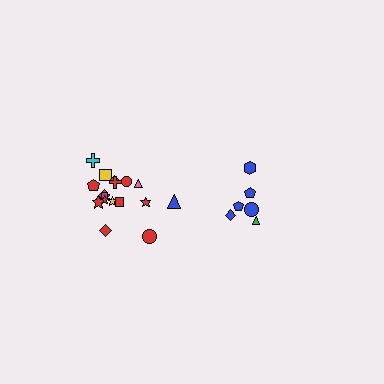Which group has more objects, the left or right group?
The left group.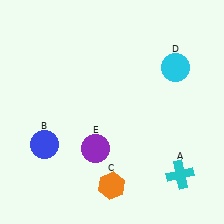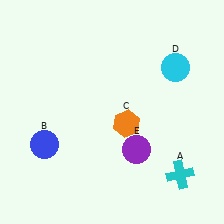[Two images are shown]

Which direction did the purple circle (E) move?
The purple circle (E) moved right.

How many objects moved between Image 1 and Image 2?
2 objects moved between the two images.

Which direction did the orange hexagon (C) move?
The orange hexagon (C) moved up.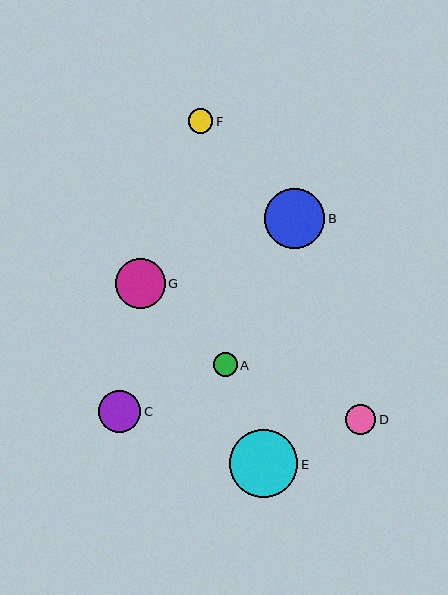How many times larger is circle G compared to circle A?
Circle G is approximately 2.1 times the size of circle A.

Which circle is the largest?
Circle E is the largest with a size of approximately 68 pixels.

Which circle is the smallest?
Circle A is the smallest with a size of approximately 24 pixels.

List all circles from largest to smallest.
From largest to smallest: E, B, G, C, D, F, A.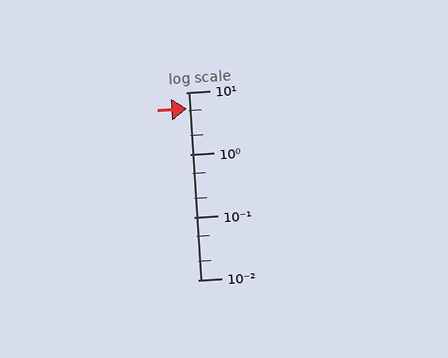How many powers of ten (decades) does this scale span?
The scale spans 3 decades, from 0.01 to 10.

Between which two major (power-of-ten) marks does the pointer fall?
The pointer is between 1 and 10.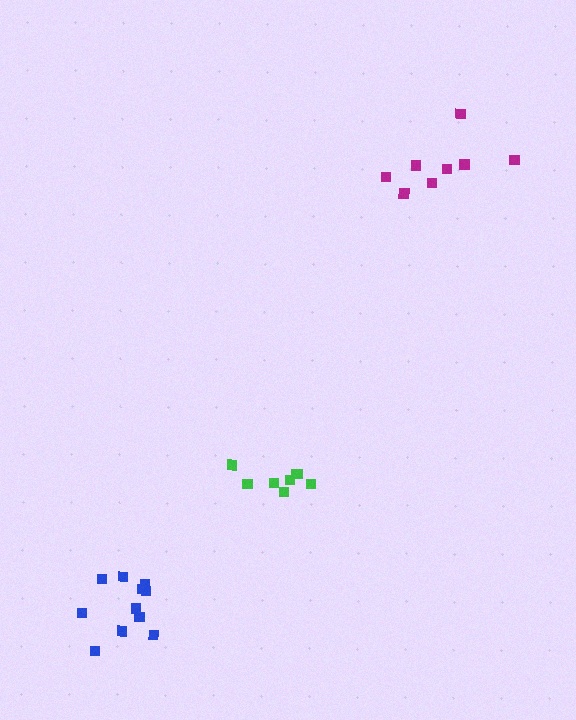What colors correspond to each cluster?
The clusters are colored: magenta, green, blue.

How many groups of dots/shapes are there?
There are 3 groups.